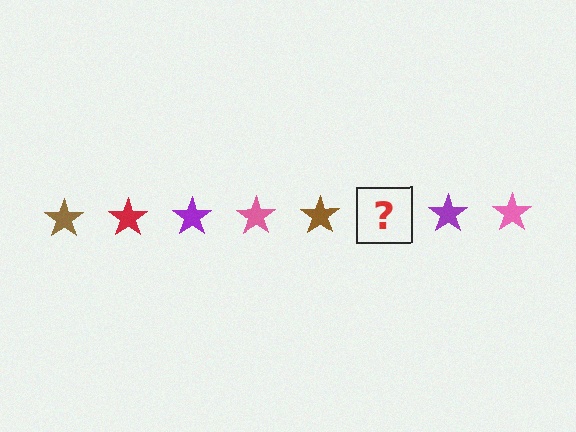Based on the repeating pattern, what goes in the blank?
The blank should be a red star.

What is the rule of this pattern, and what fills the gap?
The rule is that the pattern cycles through brown, red, purple, pink stars. The gap should be filled with a red star.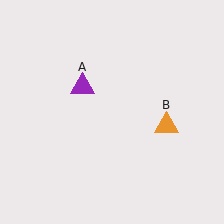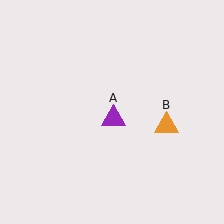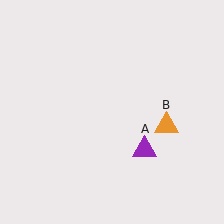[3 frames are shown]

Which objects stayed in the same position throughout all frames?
Orange triangle (object B) remained stationary.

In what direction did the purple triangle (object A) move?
The purple triangle (object A) moved down and to the right.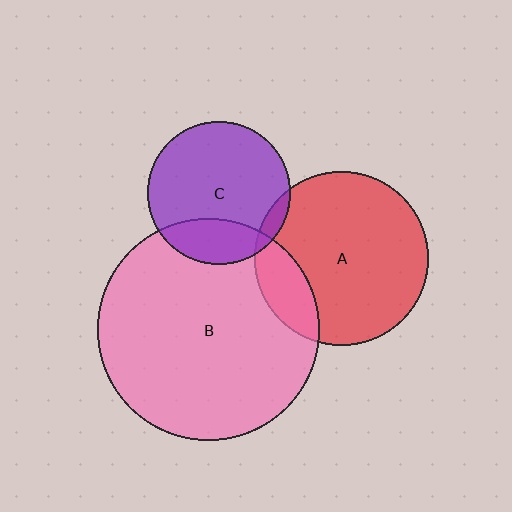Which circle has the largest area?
Circle B (pink).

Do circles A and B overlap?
Yes.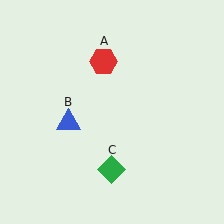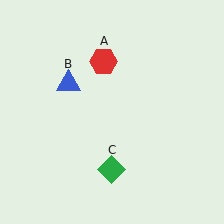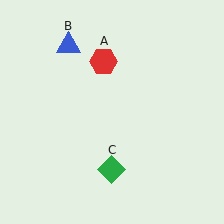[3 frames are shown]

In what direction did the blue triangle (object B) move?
The blue triangle (object B) moved up.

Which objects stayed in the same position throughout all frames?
Red hexagon (object A) and green diamond (object C) remained stationary.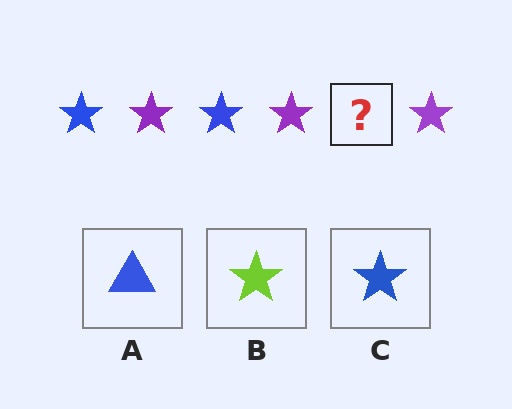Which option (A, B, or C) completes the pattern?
C.